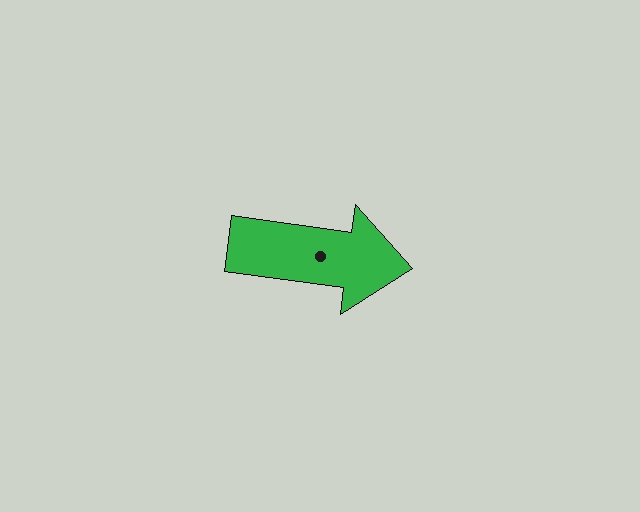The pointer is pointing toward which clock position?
Roughly 3 o'clock.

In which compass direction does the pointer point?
East.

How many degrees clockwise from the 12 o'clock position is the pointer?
Approximately 98 degrees.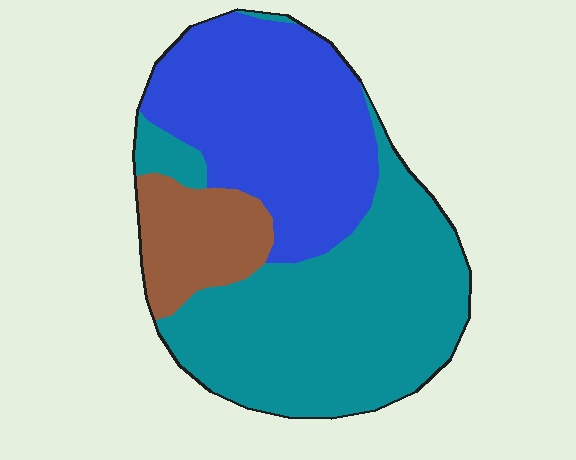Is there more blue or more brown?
Blue.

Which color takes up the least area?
Brown, at roughly 15%.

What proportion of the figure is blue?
Blue covers roughly 35% of the figure.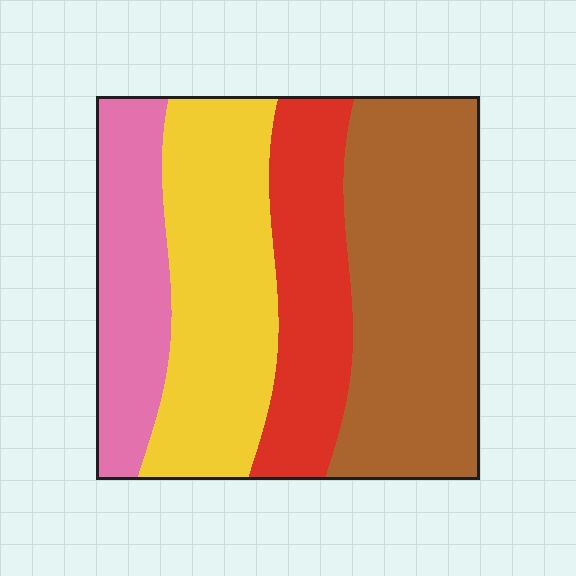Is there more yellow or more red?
Yellow.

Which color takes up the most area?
Brown, at roughly 35%.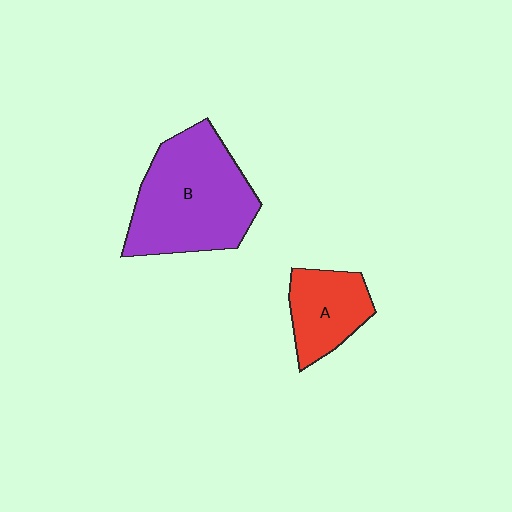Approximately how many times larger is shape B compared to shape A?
Approximately 2.1 times.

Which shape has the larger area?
Shape B (purple).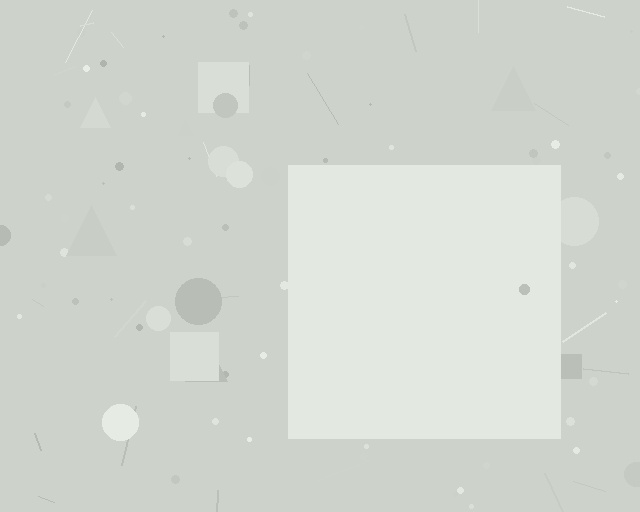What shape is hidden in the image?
A square is hidden in the image.